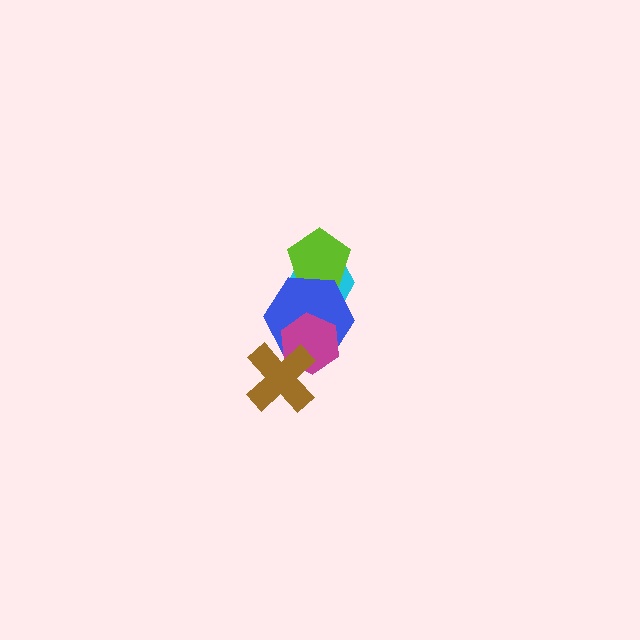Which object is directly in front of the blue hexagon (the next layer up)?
The magenta hexagon is directly in front of the blue hexagon.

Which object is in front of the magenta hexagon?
The brown cross is in front of the magenta hexagon.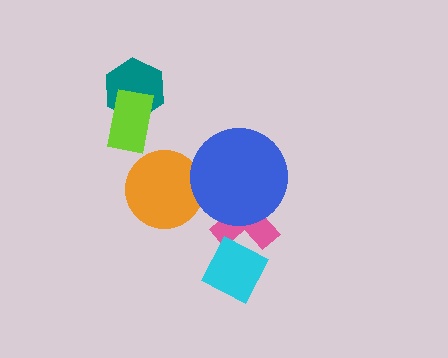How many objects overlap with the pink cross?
2 objects overlap with the pink cross.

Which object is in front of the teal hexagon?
The lime rectangle is in front of the teal hexagon.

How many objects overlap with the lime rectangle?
1 object overlaps with the lime rectangle.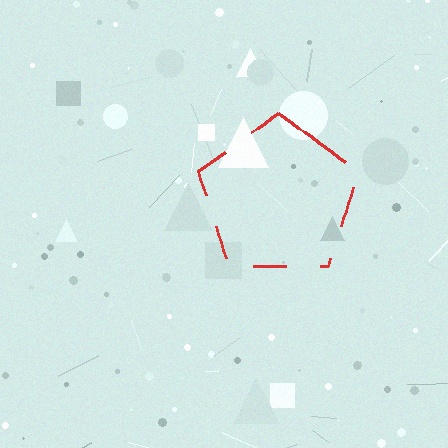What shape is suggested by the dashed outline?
The dashed outline suggests a pentagon.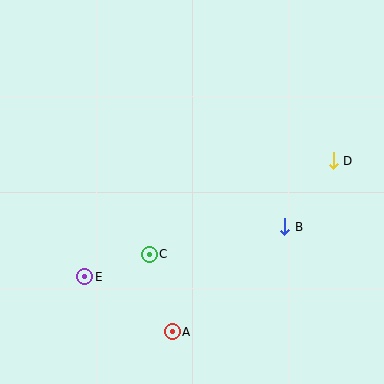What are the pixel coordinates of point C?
Point C is at (149, 254).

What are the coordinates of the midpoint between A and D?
The midpoint between A and D is at (253, 246).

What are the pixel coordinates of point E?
Point E is at (85, 277).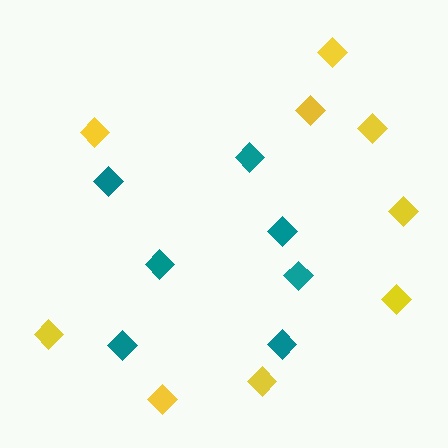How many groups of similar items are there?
There are 2 groups: one group of yellow diamonds (9) and one group of teal diamonds (7).